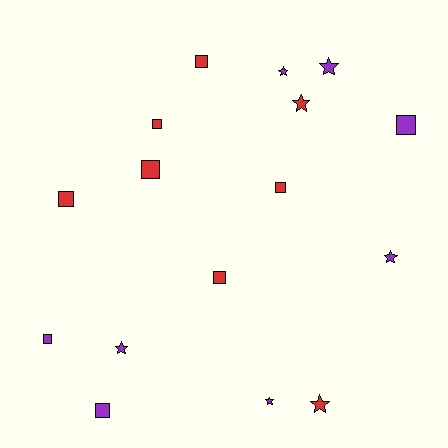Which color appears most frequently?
Purple, with 8 objects.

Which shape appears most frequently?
Square, with 9 objects.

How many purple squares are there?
There are 3 purple squares.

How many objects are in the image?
There are 16 objects.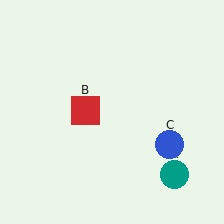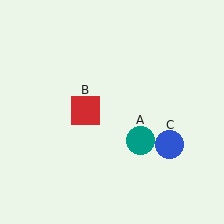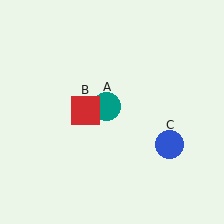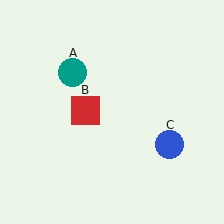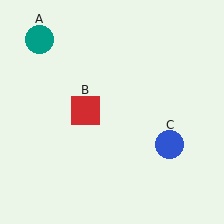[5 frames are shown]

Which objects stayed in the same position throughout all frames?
Red square (object B) and blue circle (object C) remained stationary.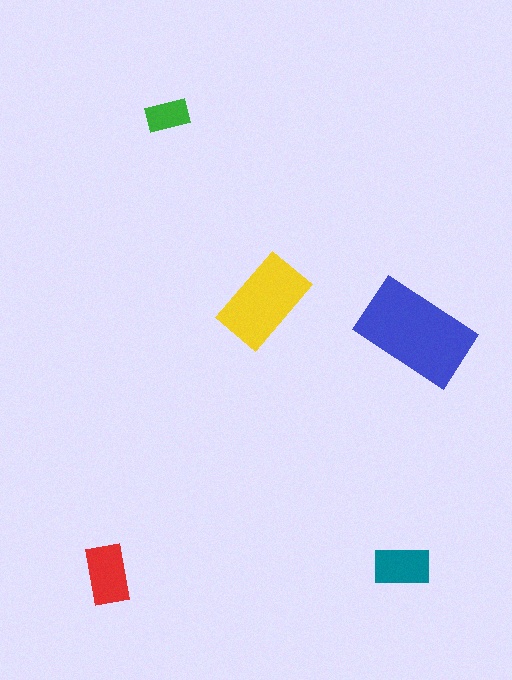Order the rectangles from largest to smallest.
the blue one, the yellow one, the red one, the teal one, the green one.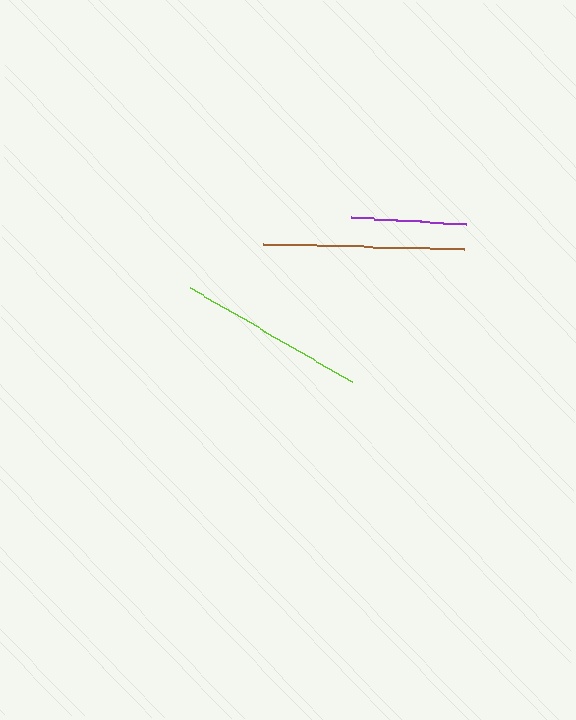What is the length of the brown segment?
The brown segment is approximately 202 pixels long.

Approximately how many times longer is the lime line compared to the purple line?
The lime line is approximately 1.6 times the length of the purple line.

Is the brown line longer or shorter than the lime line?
The brown line is longer than the lime line.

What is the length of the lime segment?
The lime segment is approximately 187 pixels long.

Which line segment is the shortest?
The purple line is the shortest at approximately 115 pixels.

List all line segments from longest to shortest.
From longest to shortest: brown, lime, purple.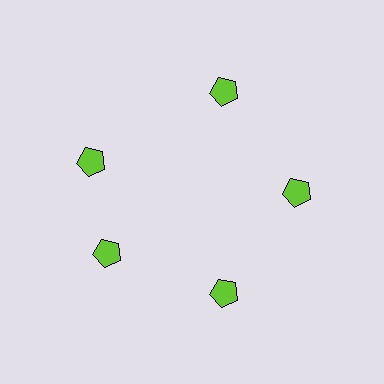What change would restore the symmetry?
The symmetry would be restored by rotating it back into even spacing with its neighbors so that all 5 pentagons sit at equal angles and equal distance from the center.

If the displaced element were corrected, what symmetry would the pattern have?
It would have 5-fold rotational symmetry — the pattern would map onto itself every 72 degrees.